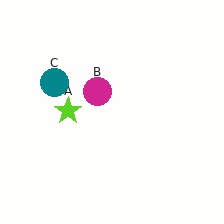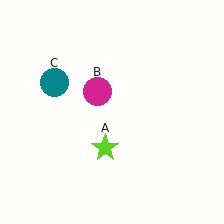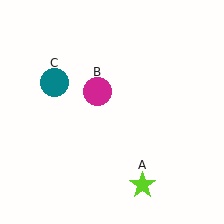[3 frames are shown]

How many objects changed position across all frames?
1 object changed position: lime star (object A).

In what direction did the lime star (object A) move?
The lime star (object A) moved down and to the right.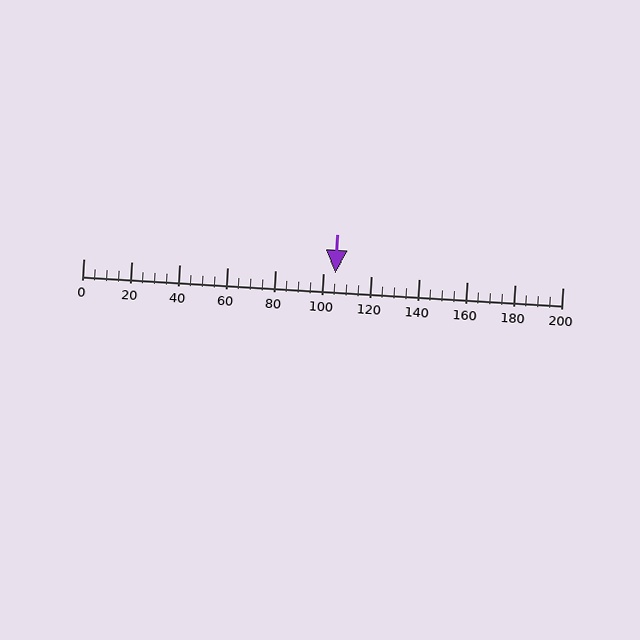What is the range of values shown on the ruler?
The ruler shows values from 0 to 200.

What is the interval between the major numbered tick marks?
The major tick marks are spaced 20 units apart.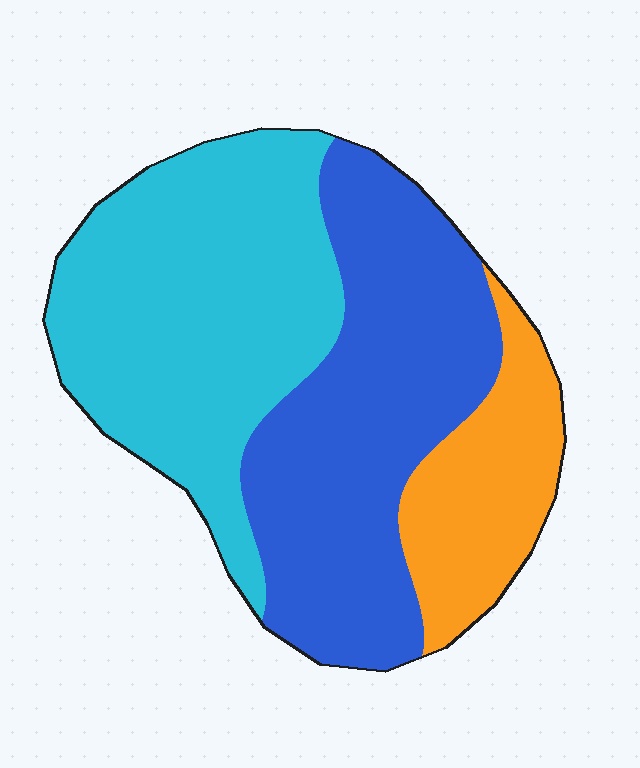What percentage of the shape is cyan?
Cyan takes up about two fifths (2/5) of the shape.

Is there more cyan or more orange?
Cyan.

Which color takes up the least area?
Orange, at roughly 15%.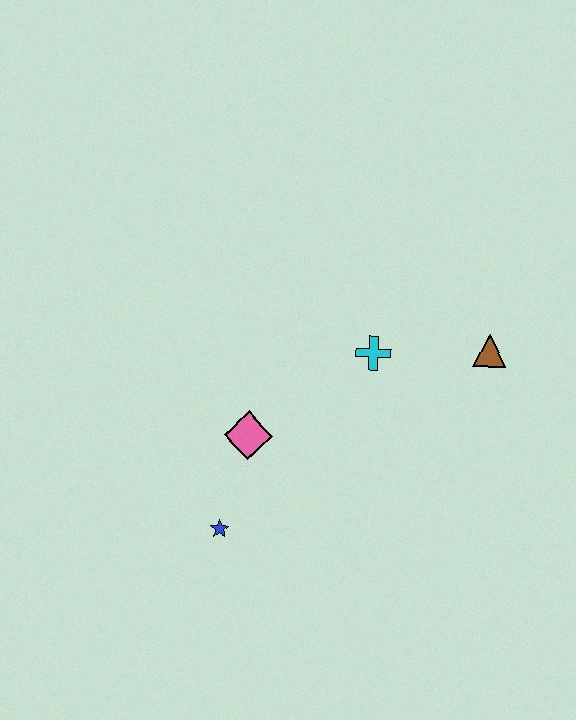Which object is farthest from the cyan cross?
The blue star is farthest from the cyan cross.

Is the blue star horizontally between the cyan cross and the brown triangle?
No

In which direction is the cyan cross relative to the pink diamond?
The cyan cross is to the right of the pink diamond.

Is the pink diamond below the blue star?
No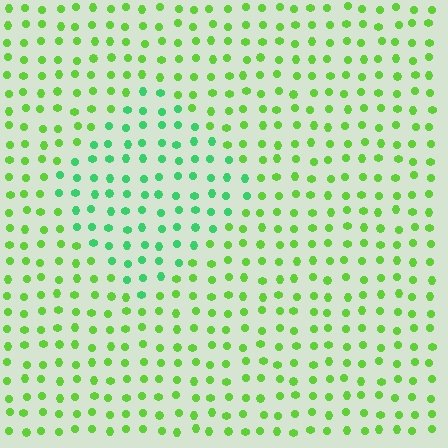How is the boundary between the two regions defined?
The boundary is defined purely by a slight shift in hue (about 36 degrees). Spacing, size, and orientation are identical on both sides.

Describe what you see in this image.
The image is filled with small lime elements in a uniform arrangement. A diamond-shaped region is visible where the elements are tinted to a slightly different hue, forming a subtle color boundary.